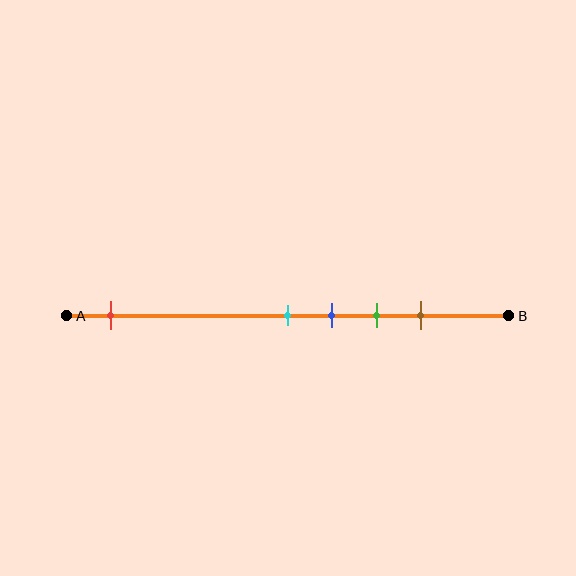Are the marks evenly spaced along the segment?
No, the marks are not evenly spaced.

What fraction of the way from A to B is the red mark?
The red mark is approximately 10% (0.1) of the way from A to B.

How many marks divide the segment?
There are 5 marks dividing the segment.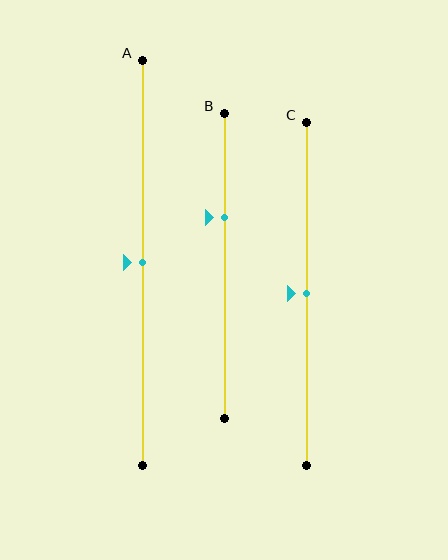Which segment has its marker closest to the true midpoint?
Segment A has its marker closest to the true midpoint.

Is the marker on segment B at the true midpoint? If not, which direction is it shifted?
No, the marker on segment B is shifted upward by about 16% of the segment length.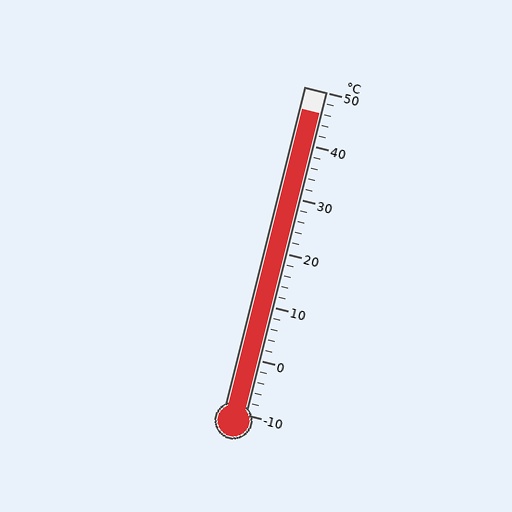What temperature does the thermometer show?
The thermometer shows approximately 46°C.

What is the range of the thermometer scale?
The thermometer scale ranges from -10°C to 50°C.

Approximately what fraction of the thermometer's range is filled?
The thermometer is filled to approximately 95% of its range.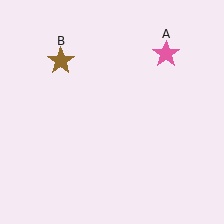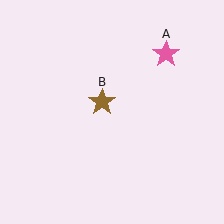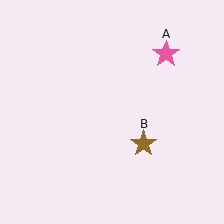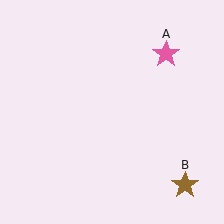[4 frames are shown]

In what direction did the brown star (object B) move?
The brown star (object B) moved down and to the right.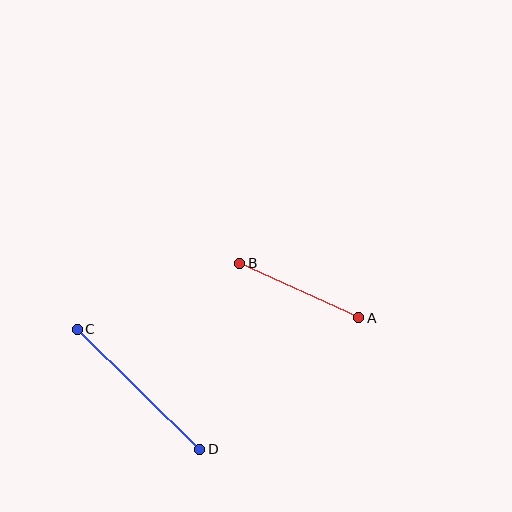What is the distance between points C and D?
The distance is approximately 172 pixels.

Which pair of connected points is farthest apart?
Points C and D are farthest apart.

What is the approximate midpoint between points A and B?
The midpoint is at approximately (299, 291) pixels.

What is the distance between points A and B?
The distance is approximately 131 pixels.